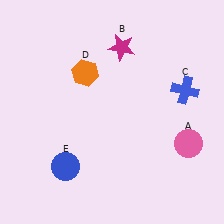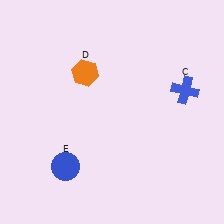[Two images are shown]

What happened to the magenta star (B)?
The magenta star (B) was removed in Image 2. It was in the top-right area of Image 1.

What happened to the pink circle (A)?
The pink circle (A) was removed in Image 2. It was in the bottom-right area of Image 1.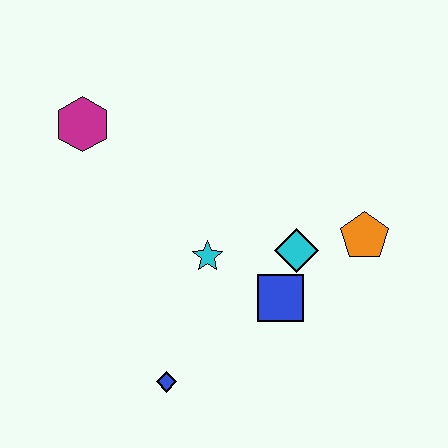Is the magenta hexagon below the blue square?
No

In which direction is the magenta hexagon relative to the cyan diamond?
The magenta hexagon is to the left of the cyan diamond.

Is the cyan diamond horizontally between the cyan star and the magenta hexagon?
No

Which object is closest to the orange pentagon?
The cyan diamond is closest to the orange pentagon.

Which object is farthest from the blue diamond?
The magenta hexagon is farthest from the blue diamond.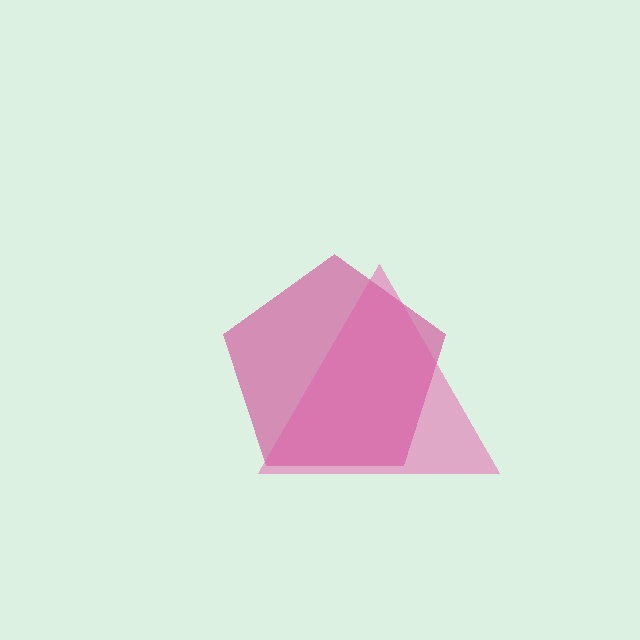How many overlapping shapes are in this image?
There are 2 overlapping shapes in the image.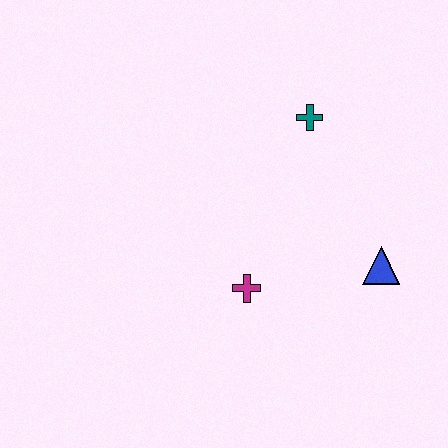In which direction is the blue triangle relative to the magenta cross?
The blue triangle is to the right of the magenta cross.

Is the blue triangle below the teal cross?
Yes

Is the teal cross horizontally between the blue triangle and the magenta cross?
Yes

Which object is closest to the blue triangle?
The magenta cross is closest to the blue triangle.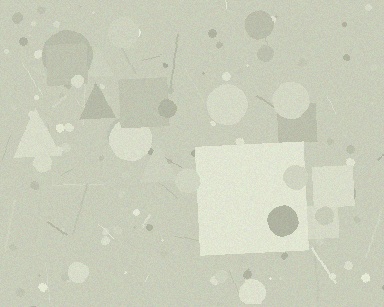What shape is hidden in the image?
A square is hidden in the image.